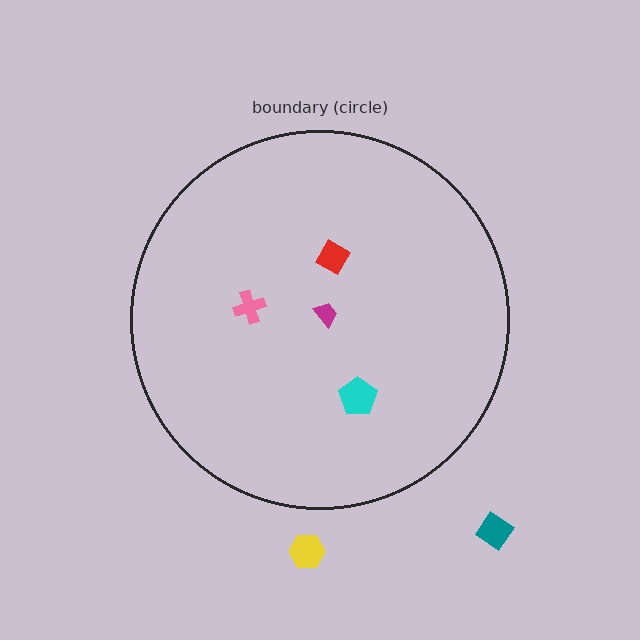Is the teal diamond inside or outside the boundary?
Outside.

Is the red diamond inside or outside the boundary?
Inside.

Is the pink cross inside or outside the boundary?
Inside.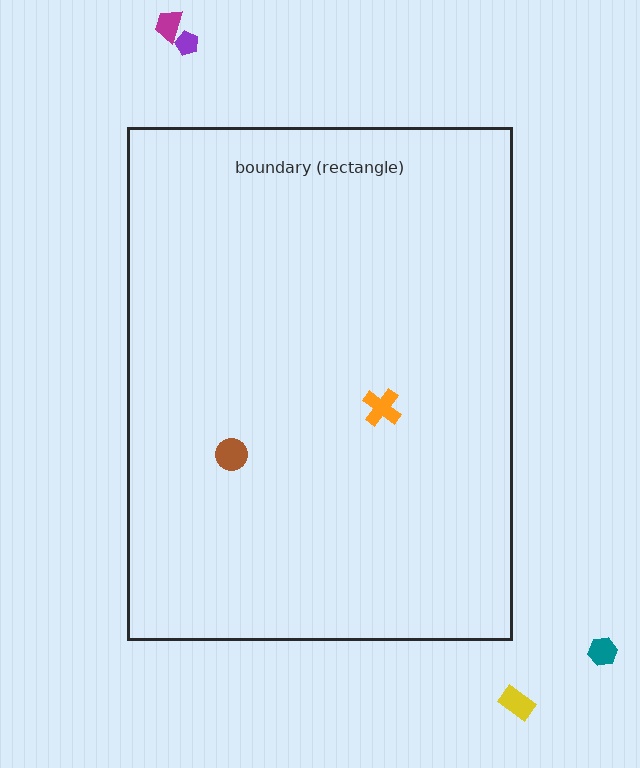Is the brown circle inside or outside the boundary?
Inside.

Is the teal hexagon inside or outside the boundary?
Outside.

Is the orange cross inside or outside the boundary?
Inside.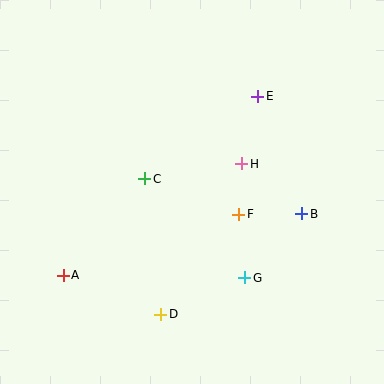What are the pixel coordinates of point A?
Point A is at (63, 275).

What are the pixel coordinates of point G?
Point G is at (245, 278).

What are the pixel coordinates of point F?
Point F is at (239, 214).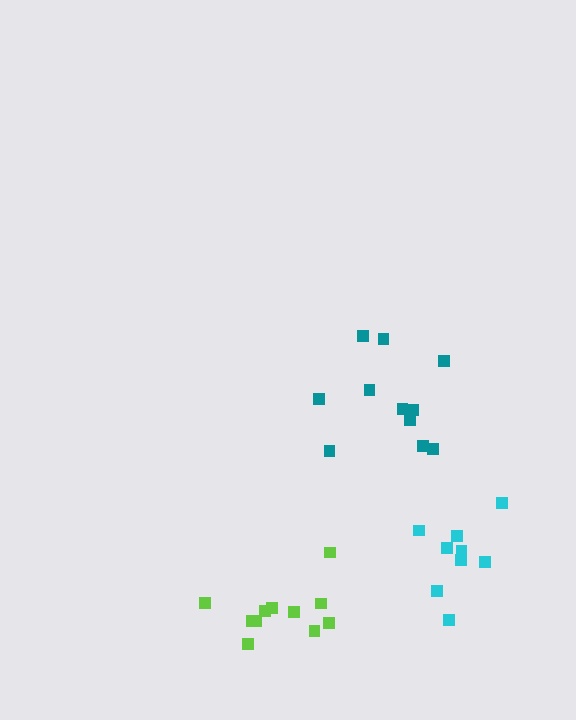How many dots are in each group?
Group 1: 11 dots, Group 2: 9 dots, Group 3: 11 dots (31 total).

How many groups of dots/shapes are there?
There are 3 groups.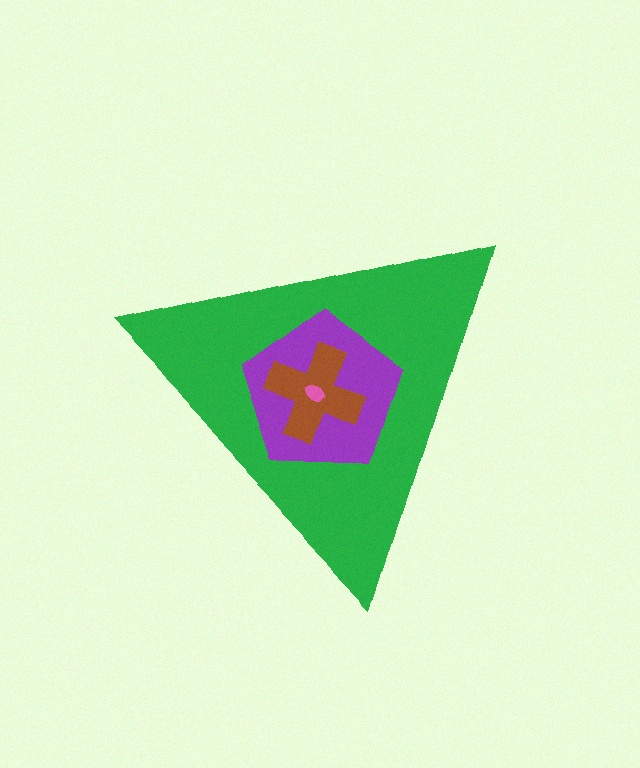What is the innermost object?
The pink ellipse.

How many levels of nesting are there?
4.